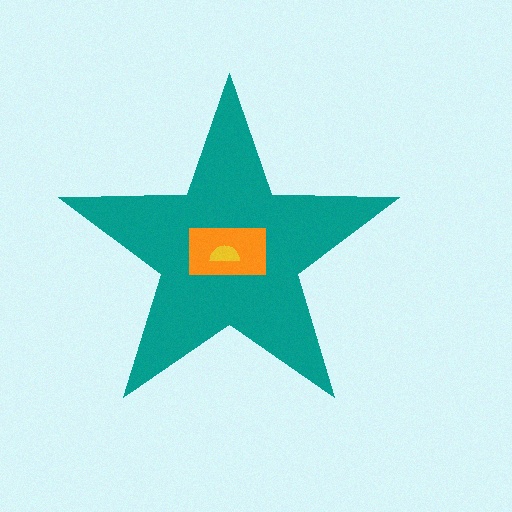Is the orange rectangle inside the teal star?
Yes.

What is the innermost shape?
The yellow semicircle.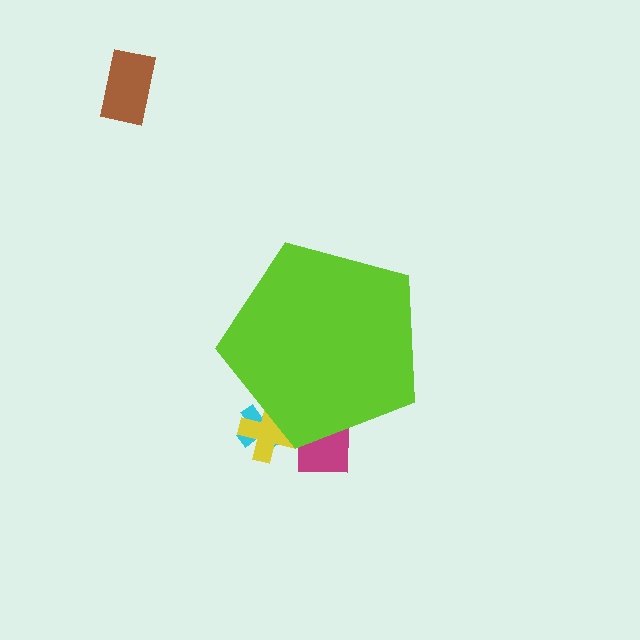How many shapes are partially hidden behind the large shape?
3 shapes are partially hidden.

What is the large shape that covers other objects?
A lime pentagon.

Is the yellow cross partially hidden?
Yes, the yellow cross is partially hidden behind the lime pentagon.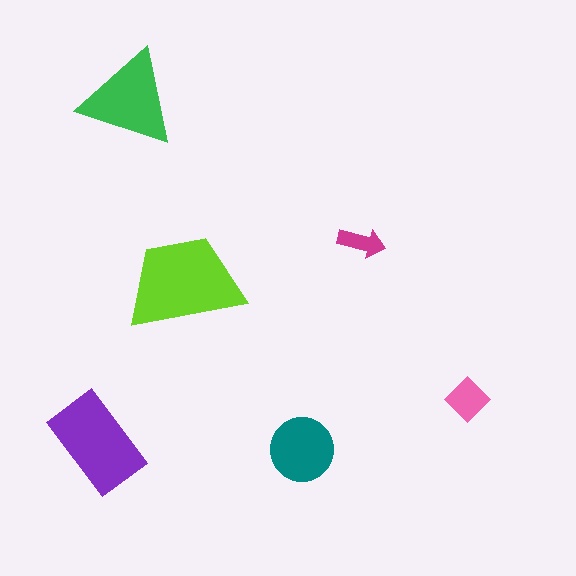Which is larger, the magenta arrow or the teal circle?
The teal circle.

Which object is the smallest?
The magenta arrow.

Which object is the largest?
The lime trapezoid.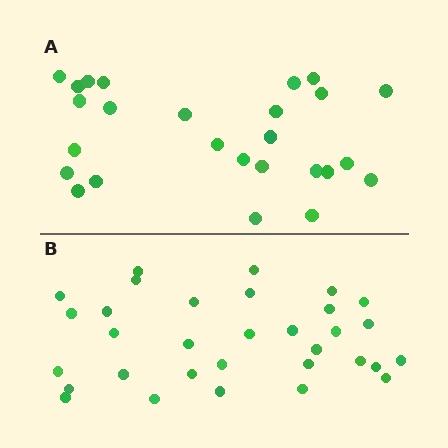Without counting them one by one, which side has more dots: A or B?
Region B (the bottom region) has more dots.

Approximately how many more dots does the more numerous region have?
Region B has about 6 more dots than region A.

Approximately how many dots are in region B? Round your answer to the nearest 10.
About 30 dots. (The exact count is 32, which rounds to 30.)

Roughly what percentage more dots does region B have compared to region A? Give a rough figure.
About 25% more.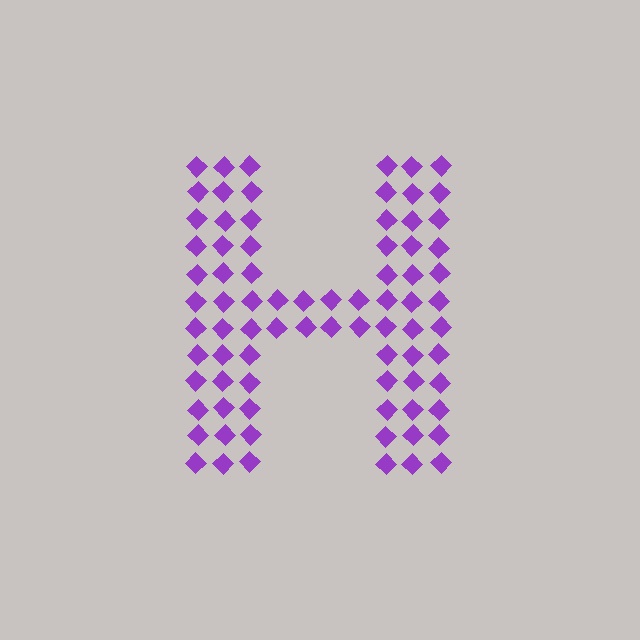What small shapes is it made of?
It is made of small diamonds.